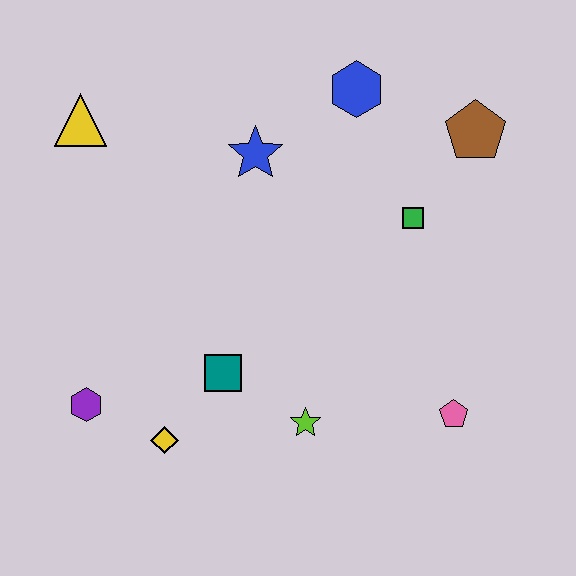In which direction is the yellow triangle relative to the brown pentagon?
The yellow triangle is to the left of the brown pentagon.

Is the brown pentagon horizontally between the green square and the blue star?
No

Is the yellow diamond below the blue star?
Yes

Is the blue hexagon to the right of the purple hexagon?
Yes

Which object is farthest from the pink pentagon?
The yellow triangle is farthest from the pink pentagon.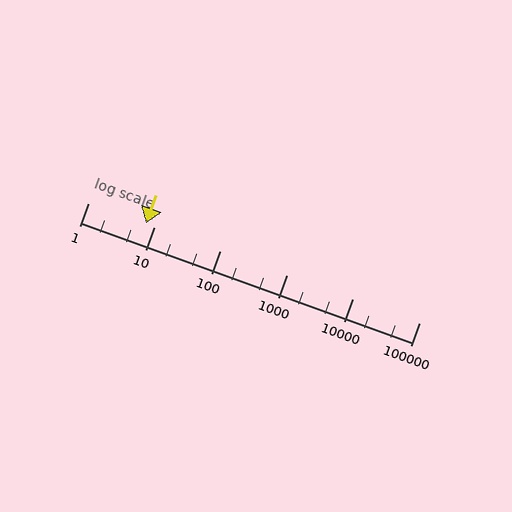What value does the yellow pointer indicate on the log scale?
The pointer indicates approximately 7.4.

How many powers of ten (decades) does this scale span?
The scale spans 5 decades, from 1 to 100000.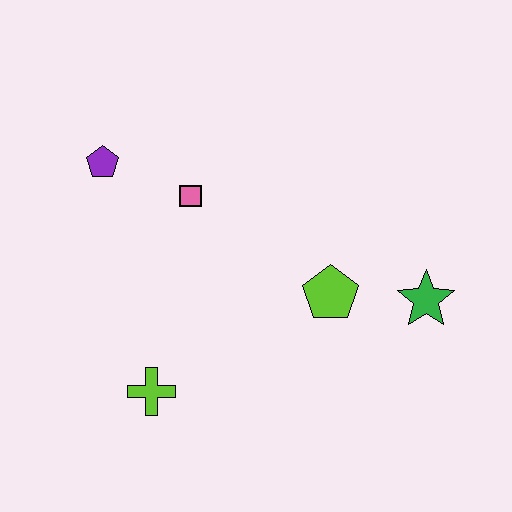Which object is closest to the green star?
The lime pentagon is closest to the green star.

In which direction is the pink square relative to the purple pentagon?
The pink square is to the right of the purple pentagon.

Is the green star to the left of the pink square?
No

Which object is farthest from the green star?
The purple pentagon is farthest from the green star.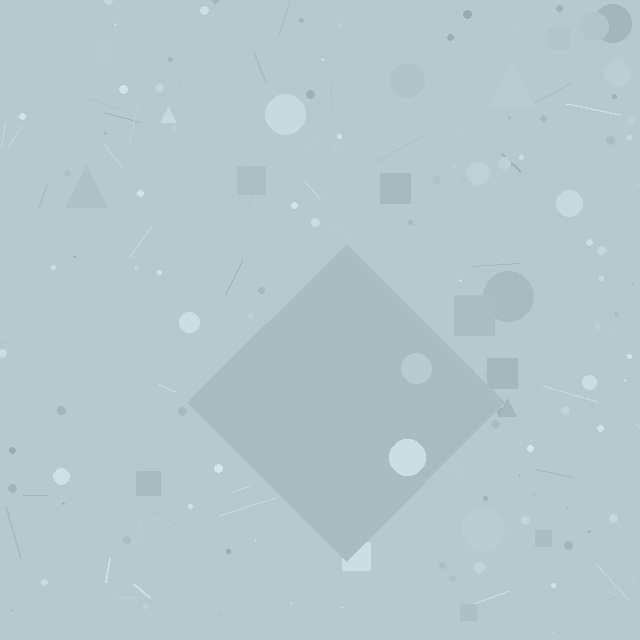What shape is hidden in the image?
A diamond is hidden in the image.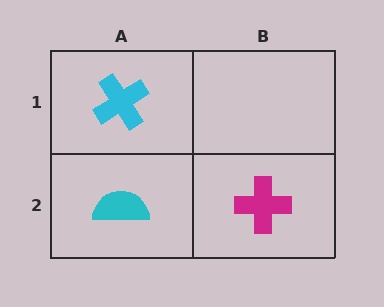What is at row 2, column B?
A magenta cross.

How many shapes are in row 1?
1 shape.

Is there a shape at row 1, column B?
No, that cell is empty.